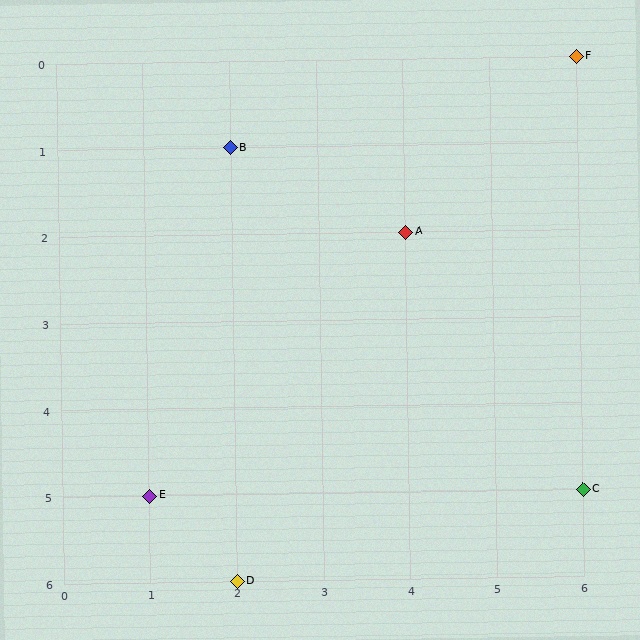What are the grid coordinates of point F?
Point F is at grid coordinates (6, 0).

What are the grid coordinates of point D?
Point D is at grid coordinates (2, 6).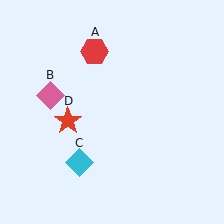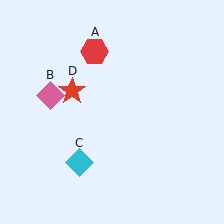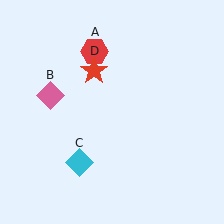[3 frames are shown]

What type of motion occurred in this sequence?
The red star (object D) rotated clockwise around the center of the scene.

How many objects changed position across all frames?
1 object changed position: red star (object D).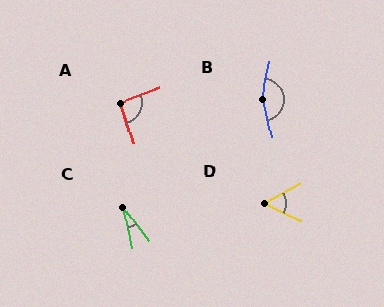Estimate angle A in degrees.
Approximately 93 degrees.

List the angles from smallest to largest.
C (25°), D (55°), A (93°), B (154°).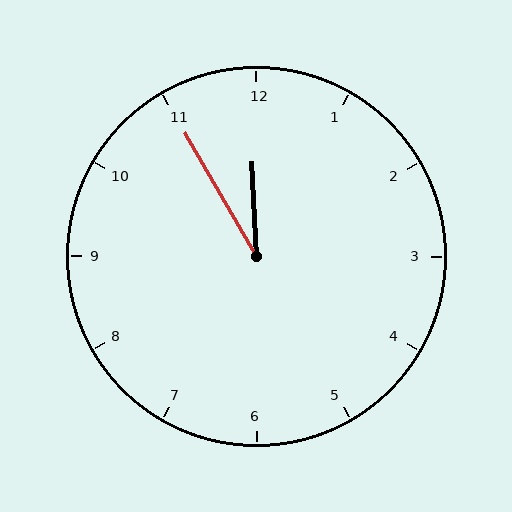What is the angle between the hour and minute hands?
Approximately 28 degrees.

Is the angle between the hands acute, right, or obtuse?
It is acute.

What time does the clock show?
11:55.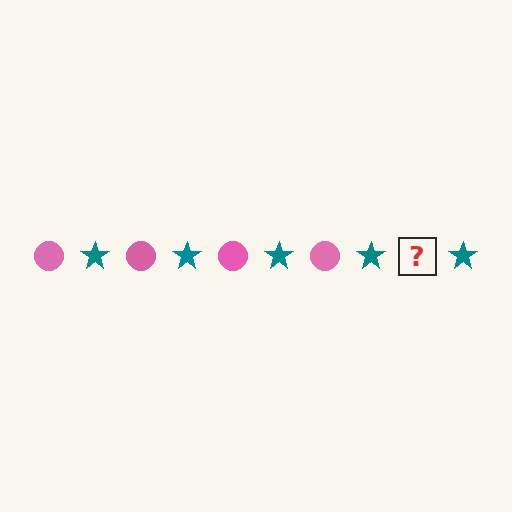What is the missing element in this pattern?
The missing element is a pink circle.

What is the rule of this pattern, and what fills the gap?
The rule is that the pattern alternates between pink circle and teal star. The gap should be filled with a pink circle.